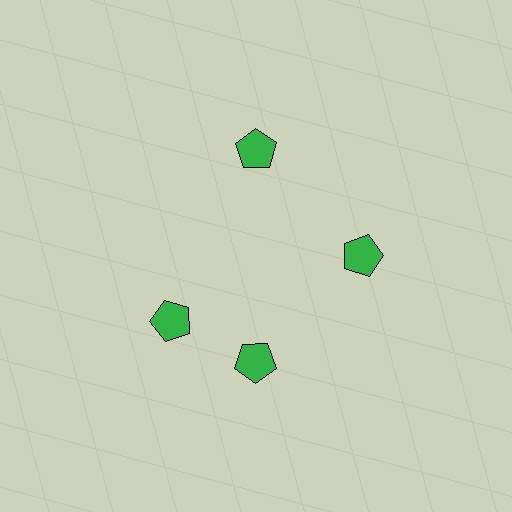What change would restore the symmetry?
The symmetry would be restored by rotating it back into even spacing with its neighbors so that all 4 pentagons sit at equal angles and equal distance from the center.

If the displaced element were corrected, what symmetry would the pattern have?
It would have 4-fold rotational symmetry — the pattern would map onto itself every 90 degrees.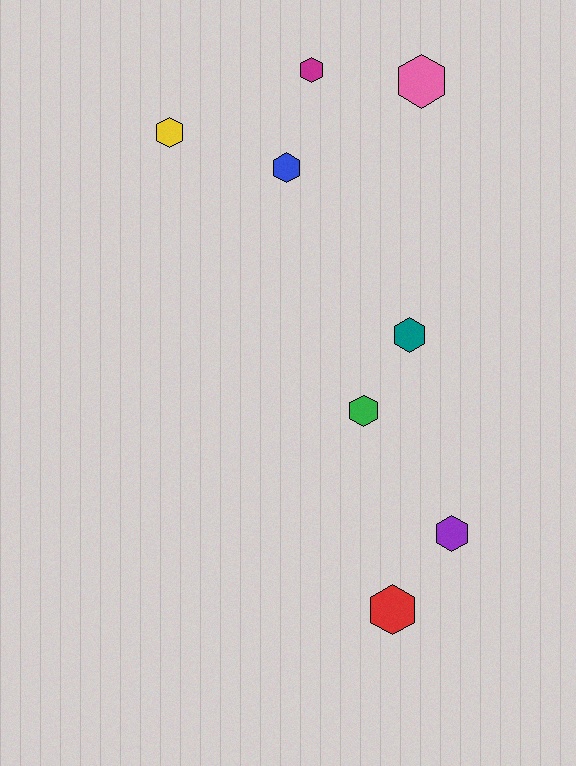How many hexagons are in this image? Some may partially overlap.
There are 8 hexagons.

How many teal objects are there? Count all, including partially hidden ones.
There is 1 teal object.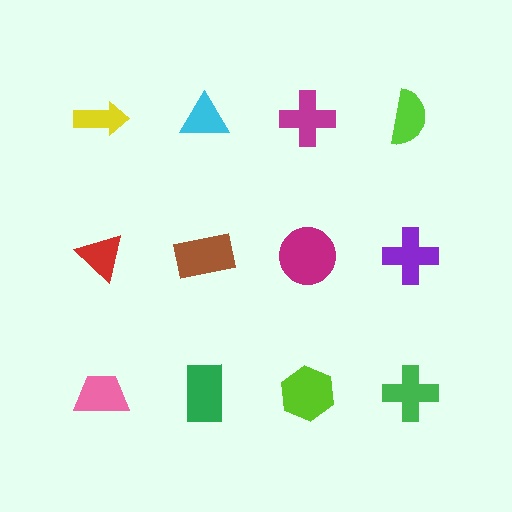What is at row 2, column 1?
A red triangle.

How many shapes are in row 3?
4 shapes.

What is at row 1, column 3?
A magenta cross.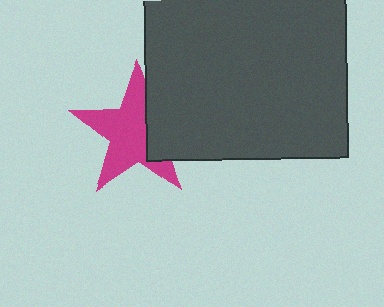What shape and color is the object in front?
The object in front is a dark gray square.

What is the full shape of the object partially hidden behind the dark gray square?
The partially hidden object is a magenta star.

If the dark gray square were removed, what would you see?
You would see the complete magenta star.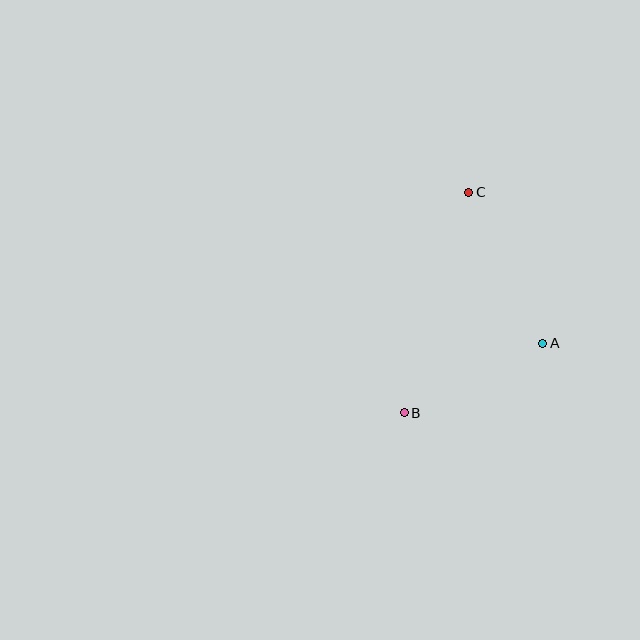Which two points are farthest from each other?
Points B and C are farthest from each other.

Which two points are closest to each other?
Points A and B are closest to each other.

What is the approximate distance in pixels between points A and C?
The distance between A and C is approximately 168 pixels.